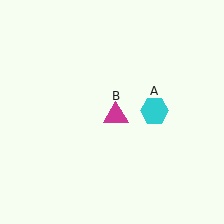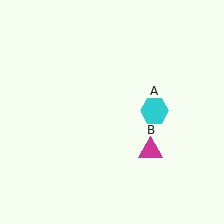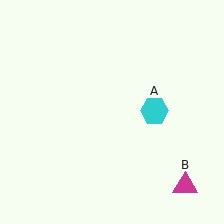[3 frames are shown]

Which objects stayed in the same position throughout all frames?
Cyan hexagon (object A) remained stationary.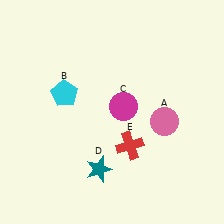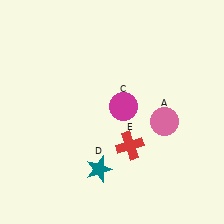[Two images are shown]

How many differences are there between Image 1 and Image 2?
There is 1 difference between the two images.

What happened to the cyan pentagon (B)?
The cyan pentagon (B) was removed in Image 2. It was in the top-left area of Image 1.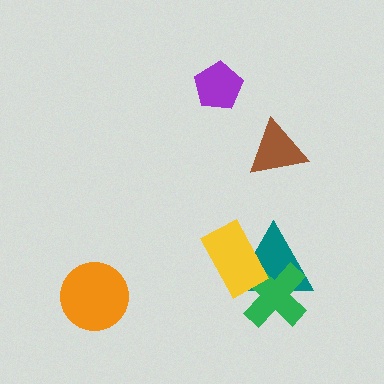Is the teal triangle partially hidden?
Yes, it is partially covered by another shape.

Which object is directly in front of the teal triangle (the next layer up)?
The green cross is directly in front of the teal triangle.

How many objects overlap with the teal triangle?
2 objects overlap with the teal triangle.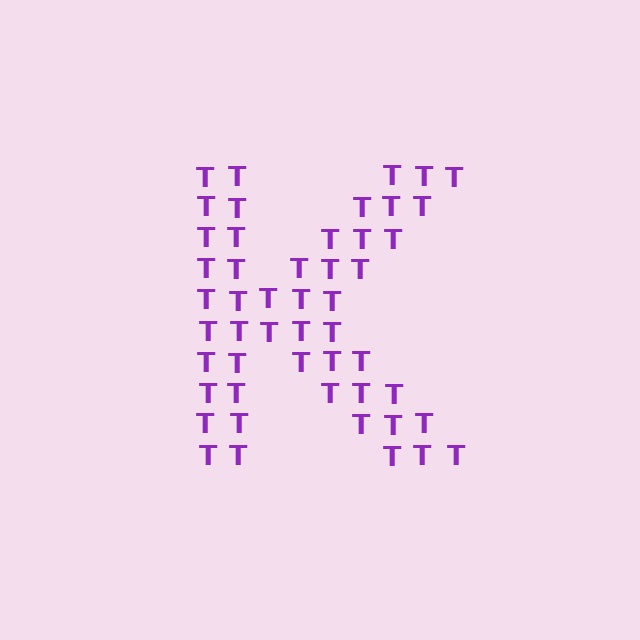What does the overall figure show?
The overall figure shows the letter K.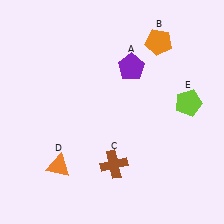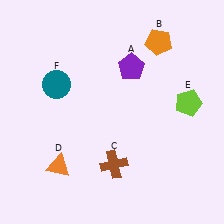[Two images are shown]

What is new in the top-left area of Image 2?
A teal circle (F) was added in the top-left area of Image 2.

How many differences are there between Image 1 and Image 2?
There is 1 difference between the two images.